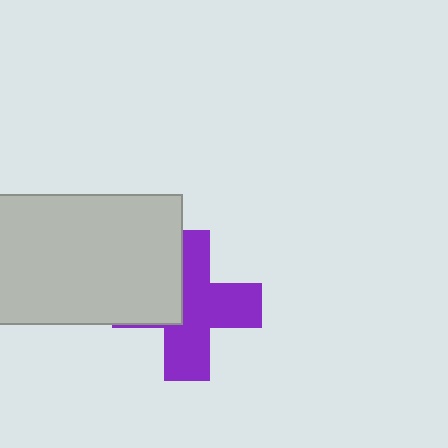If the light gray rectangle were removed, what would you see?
You would see the complete purple cross.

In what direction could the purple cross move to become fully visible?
The purple cross could move right. That would shift it out from behind the light gray rectangle entirely.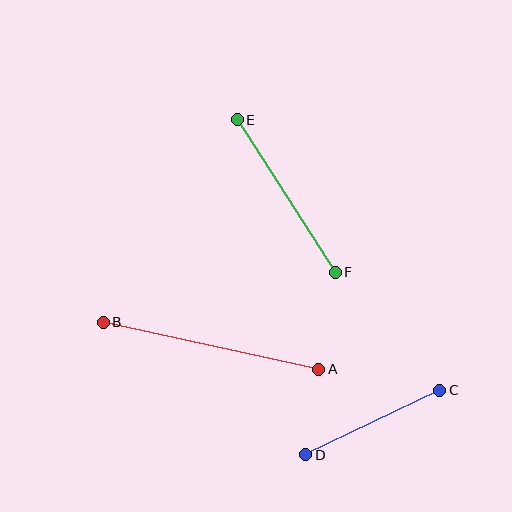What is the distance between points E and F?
The distance is approximately 182 pixels.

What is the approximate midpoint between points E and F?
The midpoint is at approximately (286, 196) pixels.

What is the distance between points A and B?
The distance is approximately 220 pixels.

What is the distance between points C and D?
The distance is approximately 148 pixels.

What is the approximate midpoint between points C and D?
The midpoint is at approximately (373, 422) pixels.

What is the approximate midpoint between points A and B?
The midpoint is at approximately (211, 346) pixels.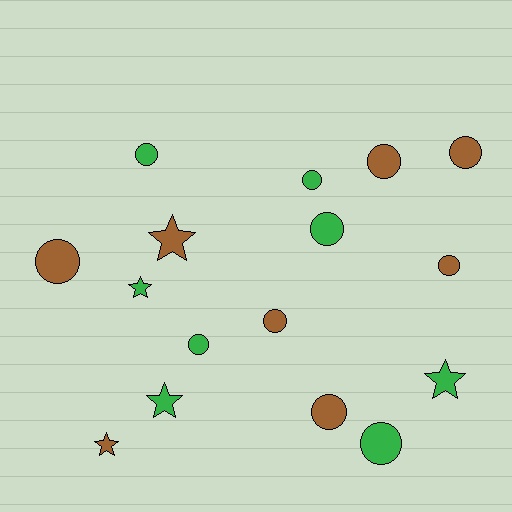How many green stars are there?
There are 3 green stars.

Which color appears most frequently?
Green, with 8 objects.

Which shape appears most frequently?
Circle, with 11 objects.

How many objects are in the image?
There are 16 objects.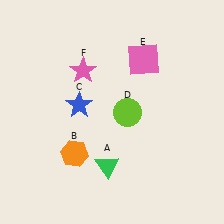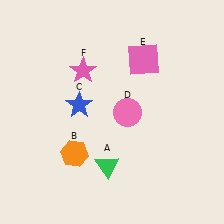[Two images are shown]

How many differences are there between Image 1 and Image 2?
There is 1 difference between the two images.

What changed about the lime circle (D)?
In Image 1, D is lime. In Image 2, it changed to pink.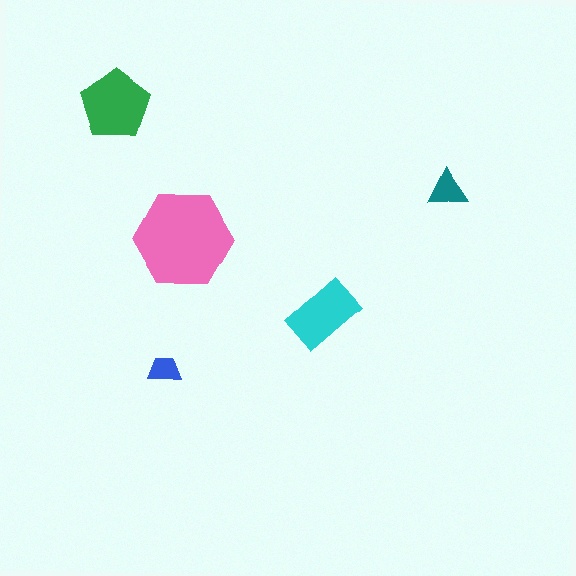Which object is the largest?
The pink hexagon.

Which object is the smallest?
The blue trapezoid.